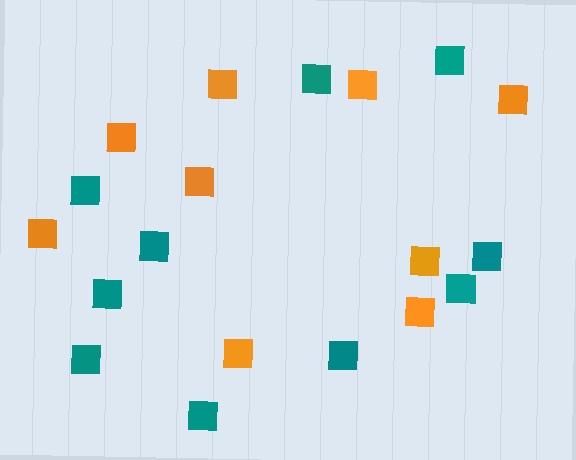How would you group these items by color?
There are 2 groups: one group of teal squares (10) and one group of orange squares (9).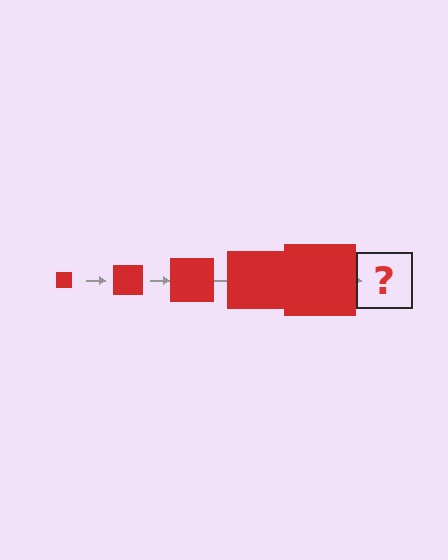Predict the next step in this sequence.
The next step is a red square, larger than the previous one.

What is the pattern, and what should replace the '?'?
The pattern is that the square gets progressively larger each step. The '?' should be a red square, larger than the previous one.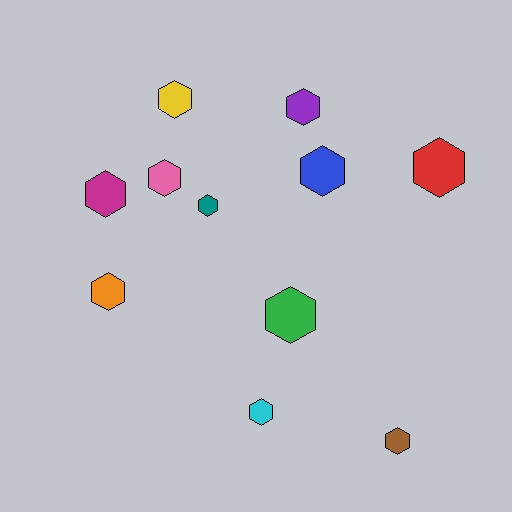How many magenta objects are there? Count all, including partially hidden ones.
There is 1 magenta object.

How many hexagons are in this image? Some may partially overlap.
There are 11 hexagons.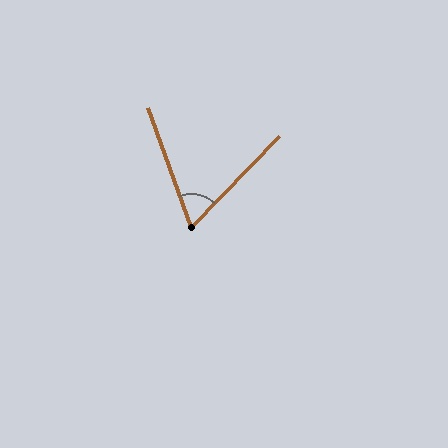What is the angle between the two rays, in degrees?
Approximately 64 degrees.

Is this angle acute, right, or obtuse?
It is acute.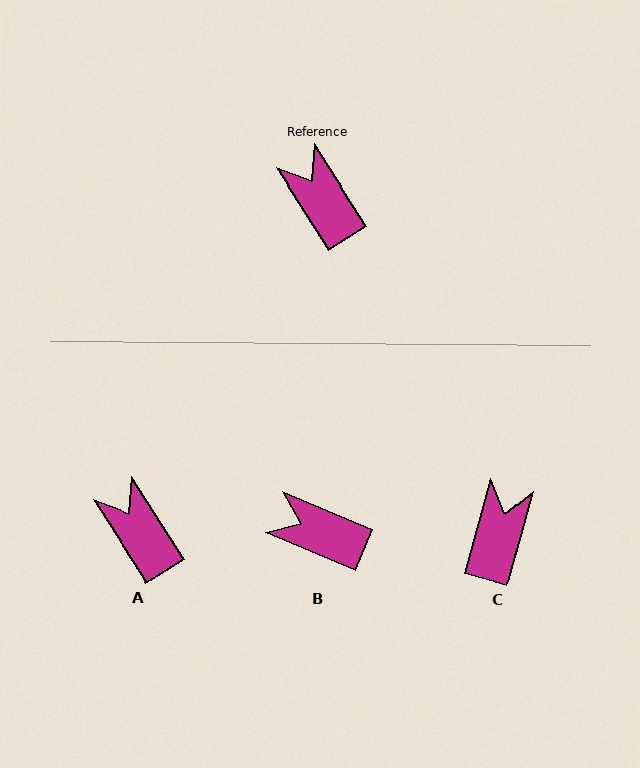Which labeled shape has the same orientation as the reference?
A.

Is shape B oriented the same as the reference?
No, it is off by about 35 degrees.